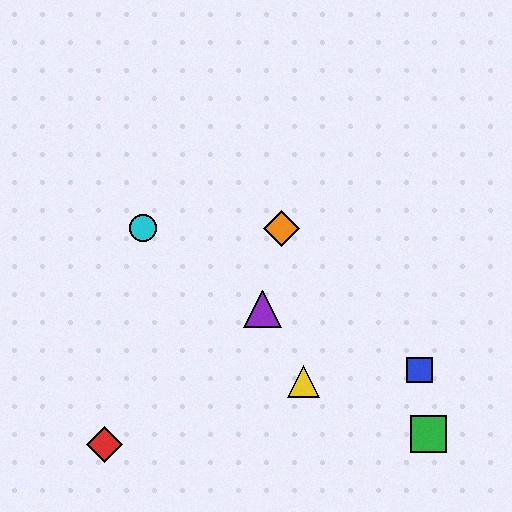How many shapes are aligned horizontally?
2 shapes (the orange diamond, the cyan circle) are aligned horizontally.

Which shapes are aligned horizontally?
The orange diamond, the cyan circle are aligned horizontally.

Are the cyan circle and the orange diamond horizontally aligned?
Yes, both are at y≈228.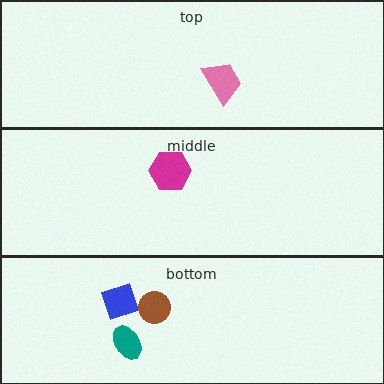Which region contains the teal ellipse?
The bottom region.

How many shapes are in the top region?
1.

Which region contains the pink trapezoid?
The top region.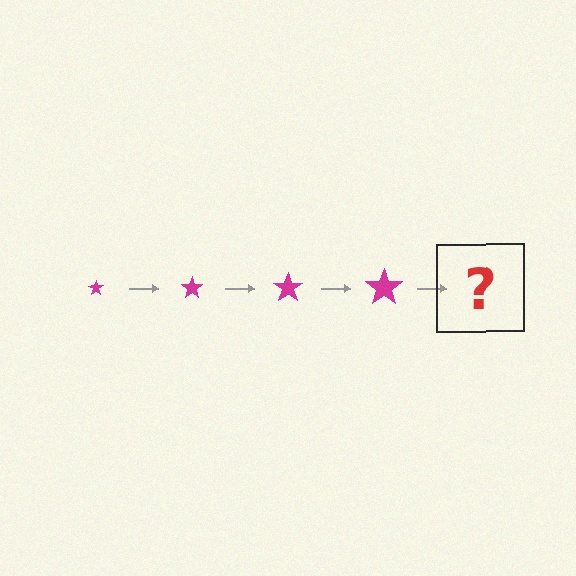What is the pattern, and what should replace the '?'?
The pattern is that the star gets progressively larger each step. The '?' should be a magenta star, larger than the previous one.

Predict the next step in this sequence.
The next step is a magenta star, larger than the previous one.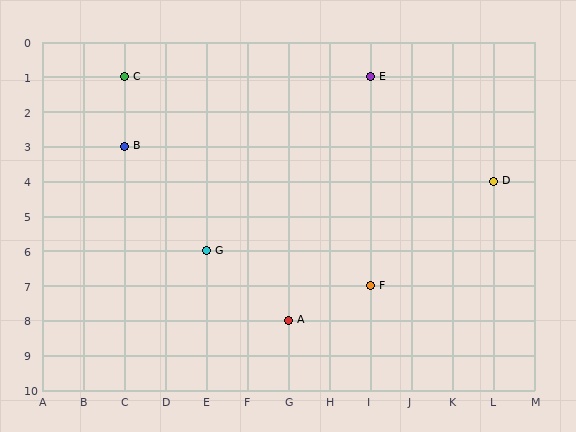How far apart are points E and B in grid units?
Points E and B are 6 columns and 2 rows apart (about 6.3 grid units diagonally).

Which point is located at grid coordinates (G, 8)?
Point A is at (G, 8).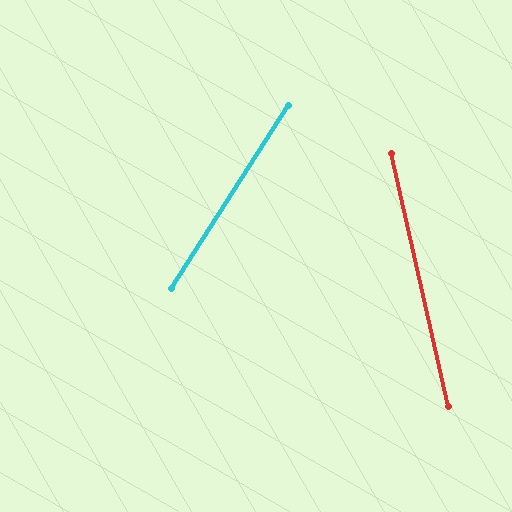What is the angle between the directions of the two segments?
Approximately 45 degrees.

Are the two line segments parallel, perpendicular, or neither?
Neither parallel nor perpendicular — they differ by about 45°.